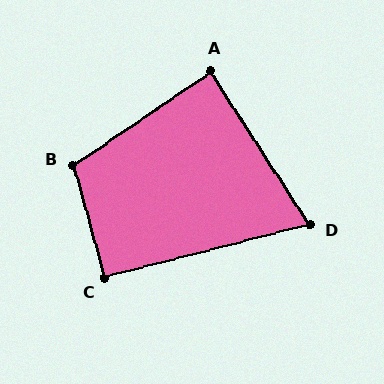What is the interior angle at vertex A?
Approximately 89 degrees (approximately right).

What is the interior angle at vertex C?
Approximately 91 degrees (approximately right).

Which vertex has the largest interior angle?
B, at approximately 108 degrees.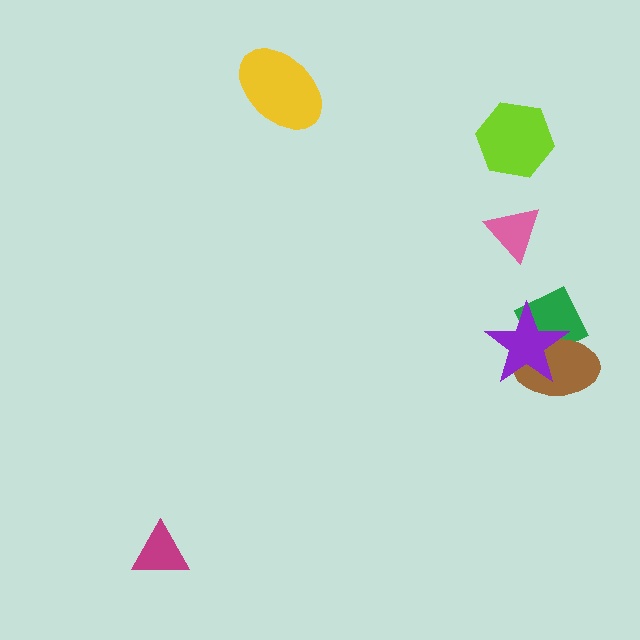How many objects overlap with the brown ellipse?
2 objects overlap with the brown ellipse.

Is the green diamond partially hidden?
Yes, it is partially covered by another shape.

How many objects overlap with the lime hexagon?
0 objects overlap with the lime hexagon.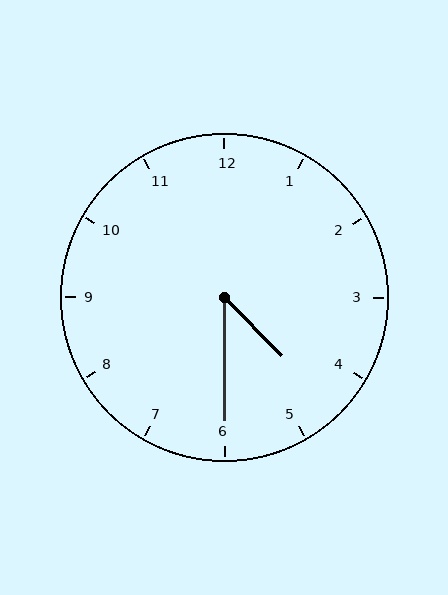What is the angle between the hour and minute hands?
Approximately 45 degrees.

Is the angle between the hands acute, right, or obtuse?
It is acute.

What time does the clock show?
4:30.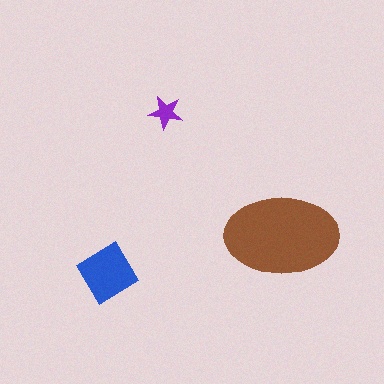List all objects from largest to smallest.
The brown ellipse, the blue diamond, the purple star.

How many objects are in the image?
There are 3 objects in the image.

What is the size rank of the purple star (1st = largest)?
3rd.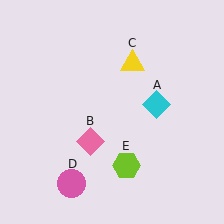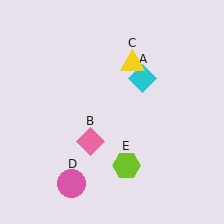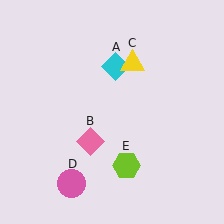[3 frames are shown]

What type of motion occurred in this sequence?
The cyan diamond (object A) rotated counterclockwise around the center of the scene.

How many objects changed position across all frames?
1 object changed position: cyan diamond (object A).